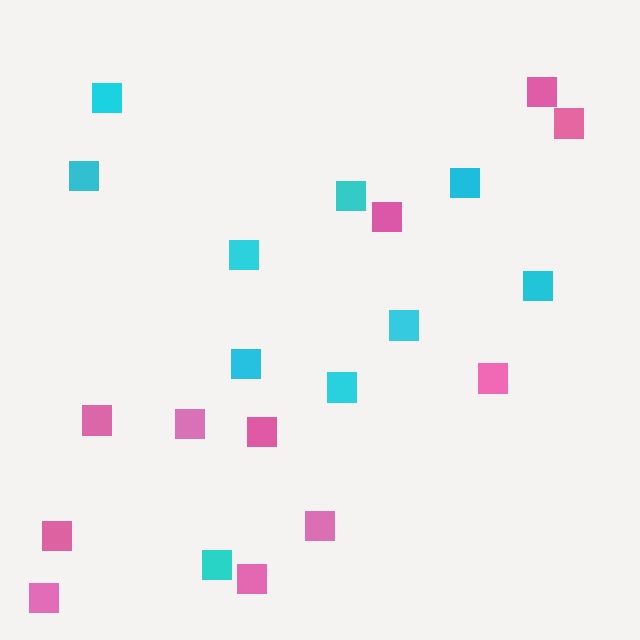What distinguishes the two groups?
There are 2 groups: one group of cyan squares (10) and one group of pink squares (11).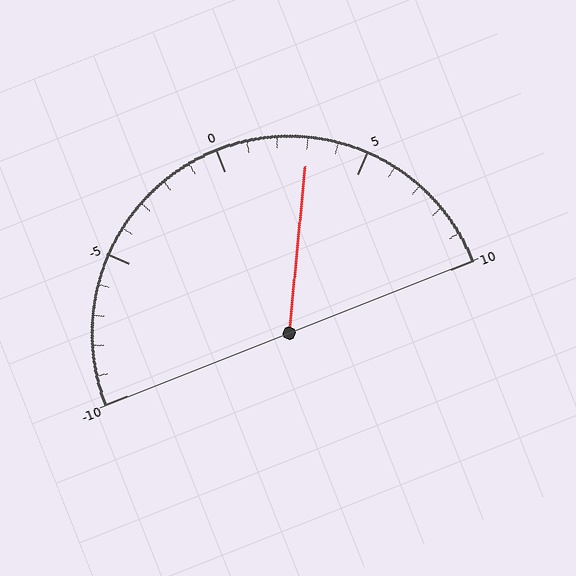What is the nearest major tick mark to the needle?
The nearest major tick mark is 5.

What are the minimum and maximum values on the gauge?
The gauge ranges from -10 to 10.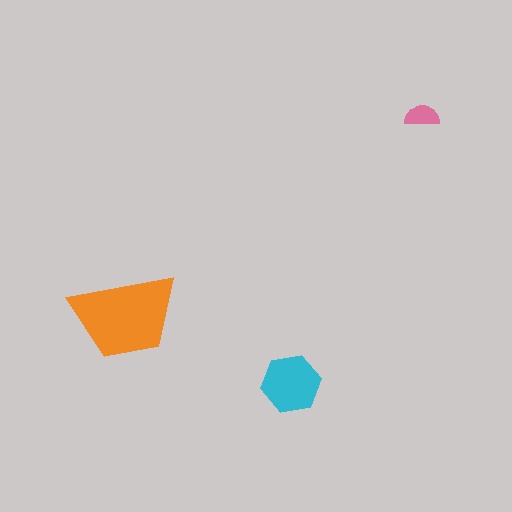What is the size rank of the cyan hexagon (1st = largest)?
2nd.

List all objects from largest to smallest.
The orange trapezoid, the cyan hexagon, the pink semicircle.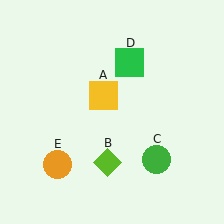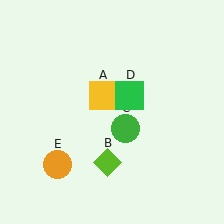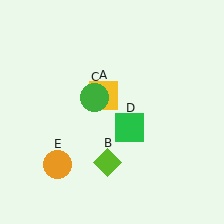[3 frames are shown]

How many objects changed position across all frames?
2 objects changed position: green circle (object C), green square (object D).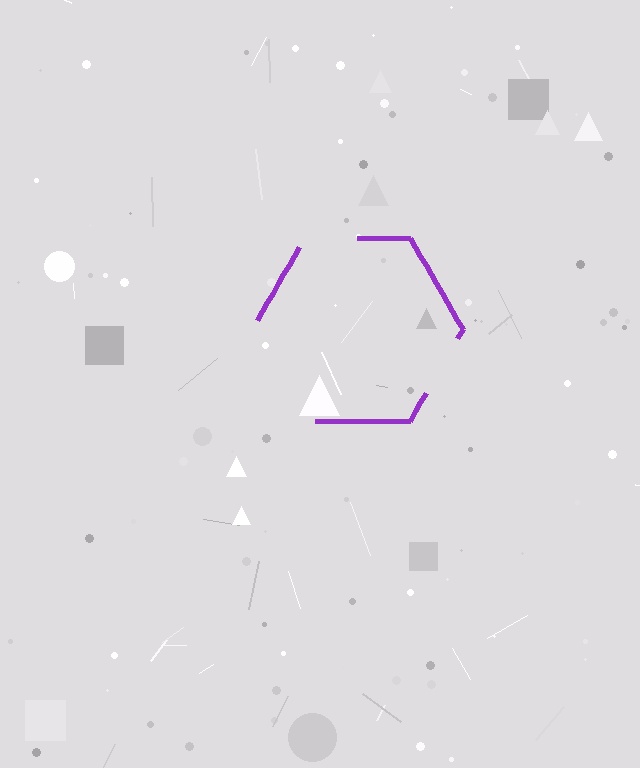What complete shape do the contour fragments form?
The contour fragments form a hexagon.